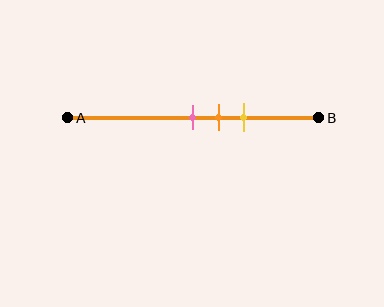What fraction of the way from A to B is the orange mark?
The orange mark is approximately 60% (0.6) of the way from A to B.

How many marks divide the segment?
There are 3 marks dividing the segment.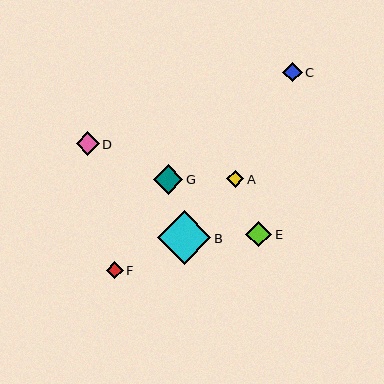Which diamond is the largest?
Diamond B is the largest with a size of approximately 54 pixels.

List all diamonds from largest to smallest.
From largest to smallest: B, G, E, D, C, A, F.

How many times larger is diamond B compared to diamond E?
Diamond B is approximately 2.1 times the size of diamond E.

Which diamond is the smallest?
Diamond F is the smallest with a size of approximately 17 pixels.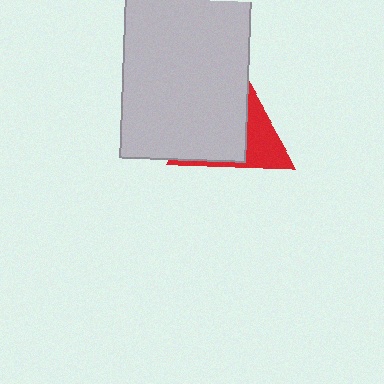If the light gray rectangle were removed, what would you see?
You would see the complete red triangle.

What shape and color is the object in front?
The object in front is a light gray rectangle.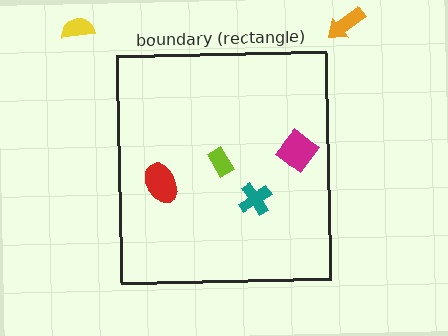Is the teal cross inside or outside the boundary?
Inside.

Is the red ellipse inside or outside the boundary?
Inside.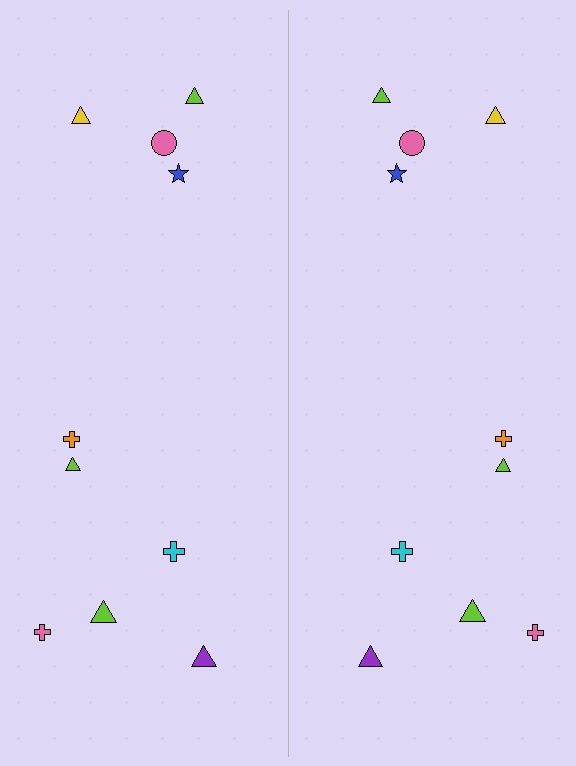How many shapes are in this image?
There are 20 shapes in this image.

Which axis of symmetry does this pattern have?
The pattern has a vertical axis of symmetry running through the center of the image.